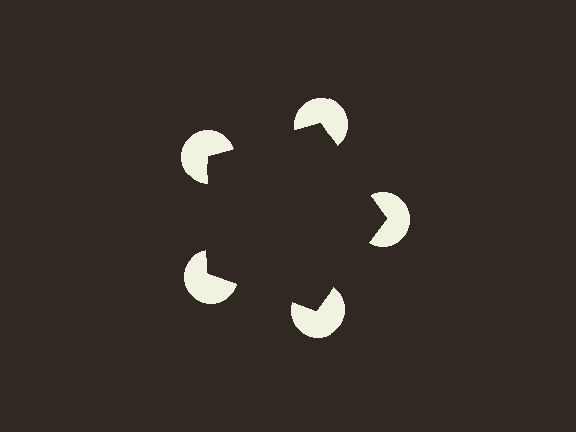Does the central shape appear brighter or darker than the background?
It typically appears slightly darker than the background, even though no actual brightness change is drawn.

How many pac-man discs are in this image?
There are 5 — one at each vertex of the illusory pentagon.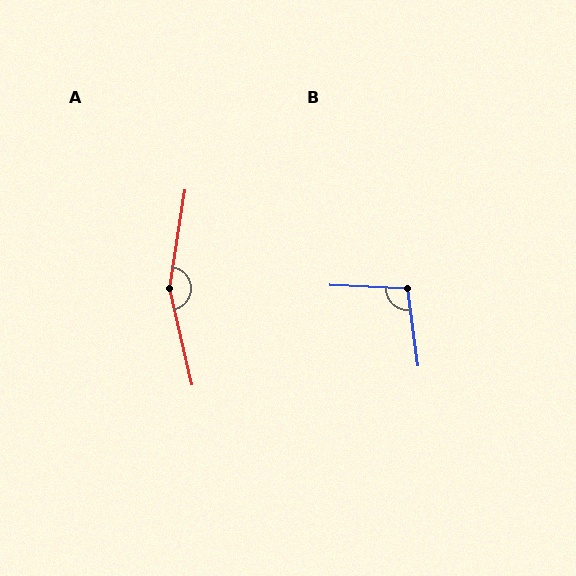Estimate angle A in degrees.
Approximately 158 degrees.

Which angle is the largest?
A, at approximately 158 degrees.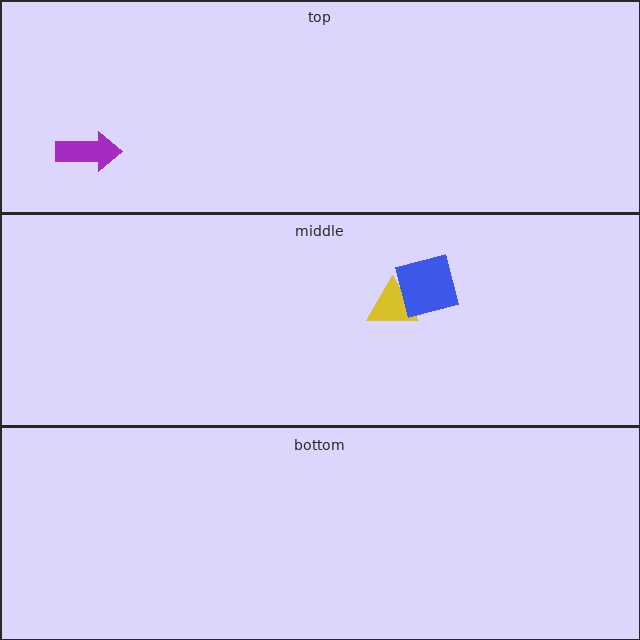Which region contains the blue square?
The middle region.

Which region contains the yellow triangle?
The middle region.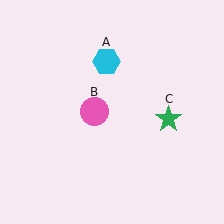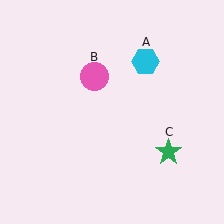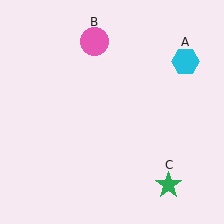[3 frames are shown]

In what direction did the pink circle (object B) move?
The pink circle (object B) moved up.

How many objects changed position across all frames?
3 objects changed position: cyan hexagon (object A), pink circle (object B), green star (object C).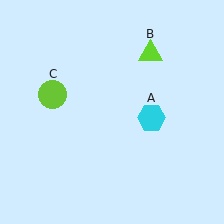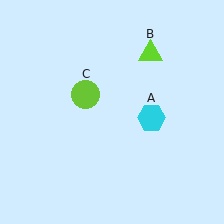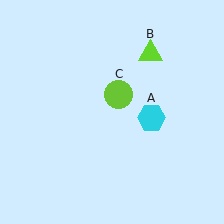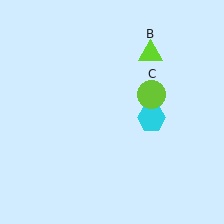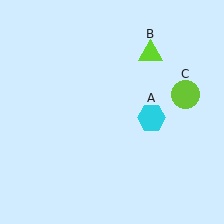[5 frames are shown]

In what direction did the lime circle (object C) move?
The lime circle (object C) moved right.